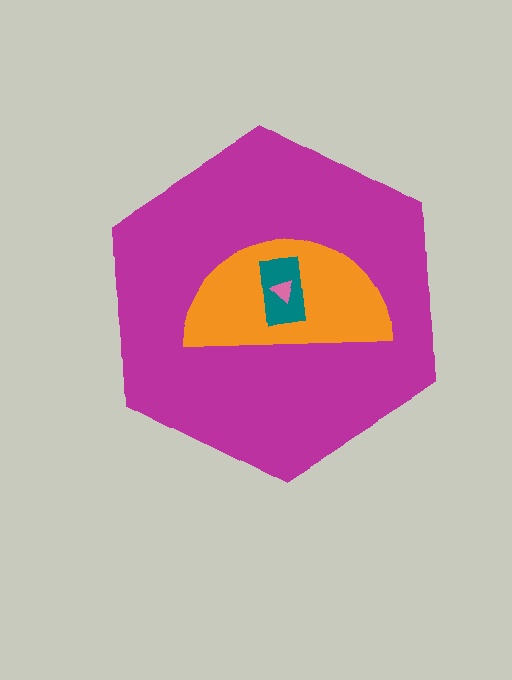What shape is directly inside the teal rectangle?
The pink triangle.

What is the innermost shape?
The pink triangle.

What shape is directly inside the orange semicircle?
The teal rectangle.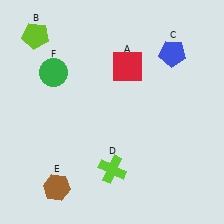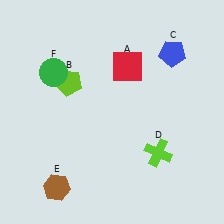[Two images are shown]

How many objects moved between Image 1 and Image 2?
2 objects moved between the two images.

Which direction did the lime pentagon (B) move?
The lime pentagon (B) moved down.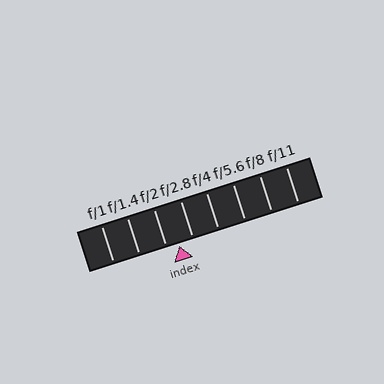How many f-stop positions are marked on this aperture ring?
There are 8 f-stop positions marked.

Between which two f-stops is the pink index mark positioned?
The index mark is between f/2 and f/2.8.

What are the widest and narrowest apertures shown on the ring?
The widest aperture shown is f/1 and the narrowest is f/11.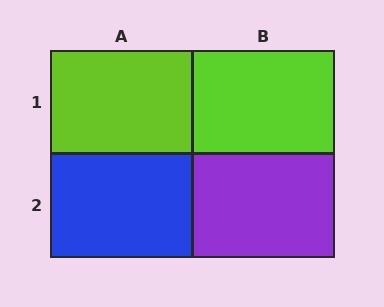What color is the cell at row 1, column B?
Lime.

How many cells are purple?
1 cell is purple.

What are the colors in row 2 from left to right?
Blue, purple.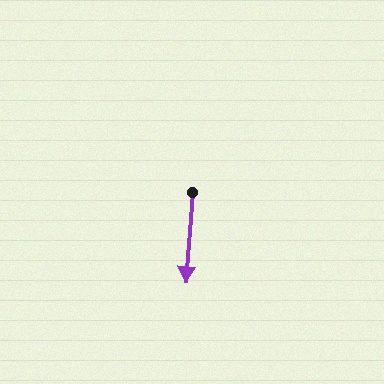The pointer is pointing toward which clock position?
Roughly 6 o'clock.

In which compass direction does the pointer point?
South.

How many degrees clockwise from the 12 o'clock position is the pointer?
Approximately 184 degrees.